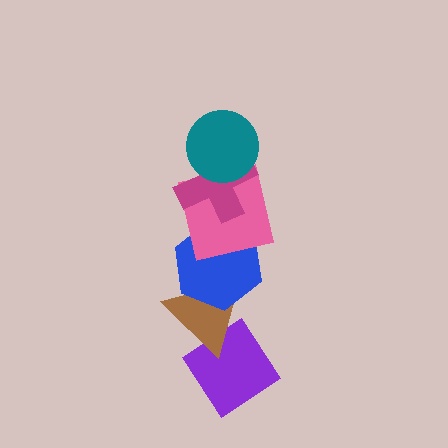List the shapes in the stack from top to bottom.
From top to bottom: the teal circle, the magenta cross, the pink square, the blue hexagon, the brown triangle, the purple diamond.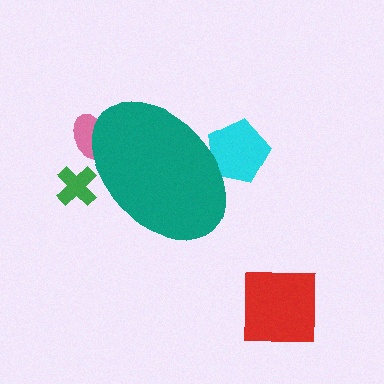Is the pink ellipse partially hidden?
Yes, the pink ellipse is partially hidden behind the teal ellipse.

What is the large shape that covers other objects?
A teal ellipse.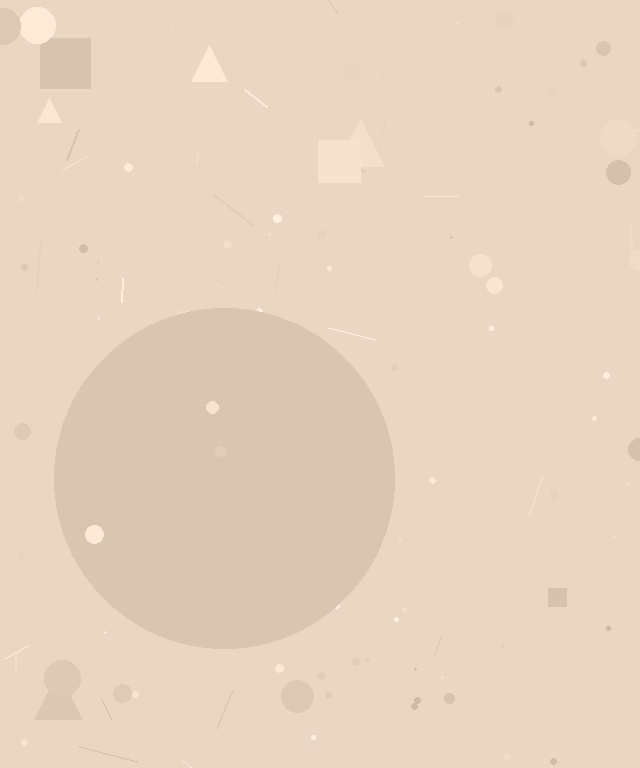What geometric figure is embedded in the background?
A circle is embedded in the background.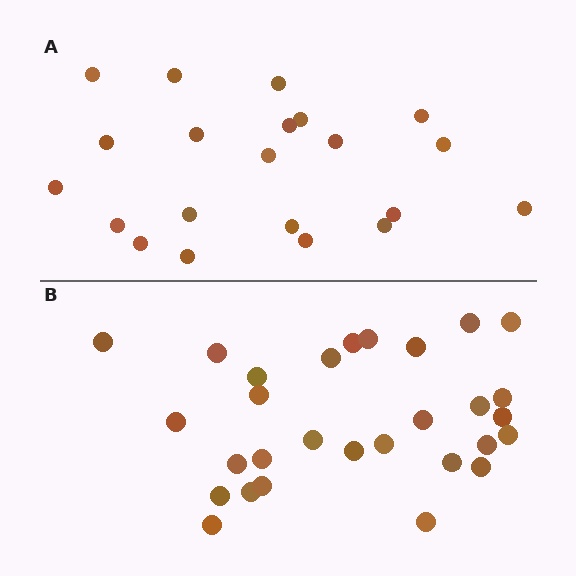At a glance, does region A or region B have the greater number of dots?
Region B (the bottom region) has more dots.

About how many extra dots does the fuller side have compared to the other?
Region B has roughly 8 or so more dots than region A.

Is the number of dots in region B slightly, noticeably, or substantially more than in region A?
Region B has noticeably more, but not dramatically so. The ratio is roughly 1.4 to 1.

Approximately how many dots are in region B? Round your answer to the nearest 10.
About 30 dots. (The exact count is 29, which rounds to 30.)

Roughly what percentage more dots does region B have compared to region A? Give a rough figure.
About 40% more.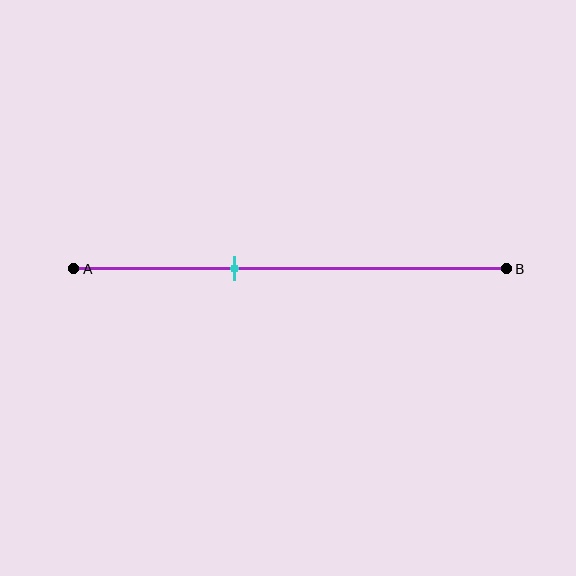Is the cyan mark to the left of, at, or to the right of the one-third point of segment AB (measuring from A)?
The cyan mark is to the right of the one-third point of segment AB.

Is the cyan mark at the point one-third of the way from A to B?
No, the mark is at about 35% from A, not at the 33% one-third point.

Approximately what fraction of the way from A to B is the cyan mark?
The cyan mark is approximately 35% of the way from A to B.